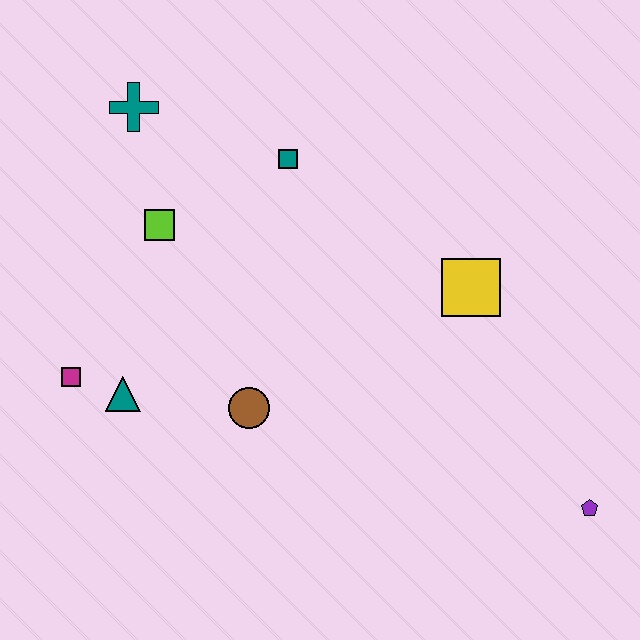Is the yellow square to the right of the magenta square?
Yes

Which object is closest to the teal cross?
The lime square is closest to the teal cross.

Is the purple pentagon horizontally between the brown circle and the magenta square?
No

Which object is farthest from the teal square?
The purple pentagon is farthest from the teal square.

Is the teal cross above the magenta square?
Yes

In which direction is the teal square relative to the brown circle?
The teal square is above the brown circle.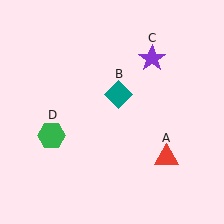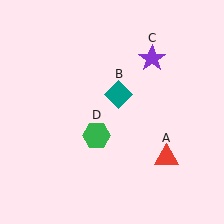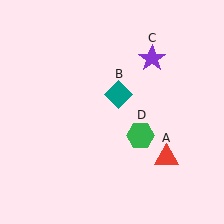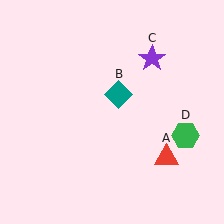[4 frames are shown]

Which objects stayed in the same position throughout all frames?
Red triangle (object A) and teal diamond (object B) and purple star (object C) remained stationary.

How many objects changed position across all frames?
1 object changed position: green hexagon (object D).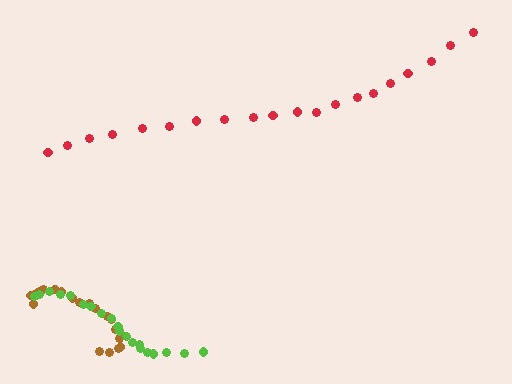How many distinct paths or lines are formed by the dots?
There are 3 distinct paths.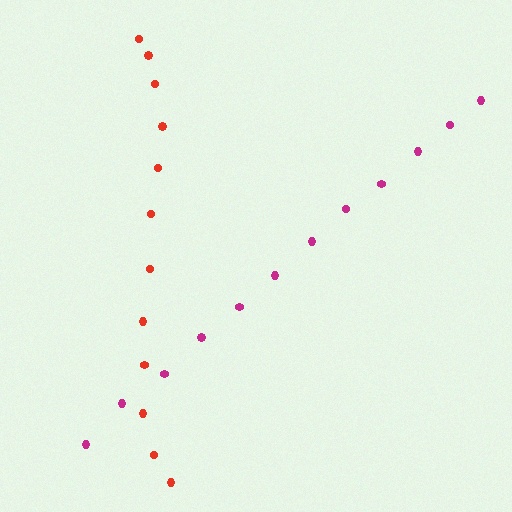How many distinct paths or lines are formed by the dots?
There are 2 distinct paths.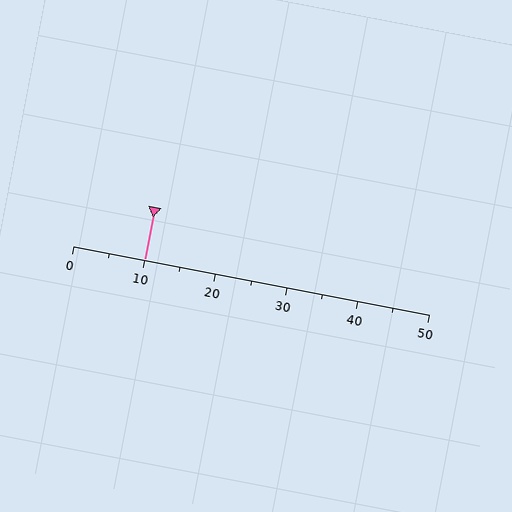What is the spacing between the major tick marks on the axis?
The major ticks are spaced 10 apart.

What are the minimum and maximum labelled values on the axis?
The axis runs from 0 to 50.